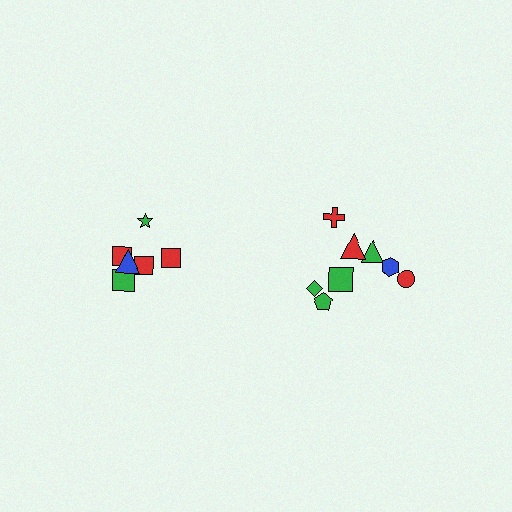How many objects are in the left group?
There are 6 objects.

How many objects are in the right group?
There are 8 objects.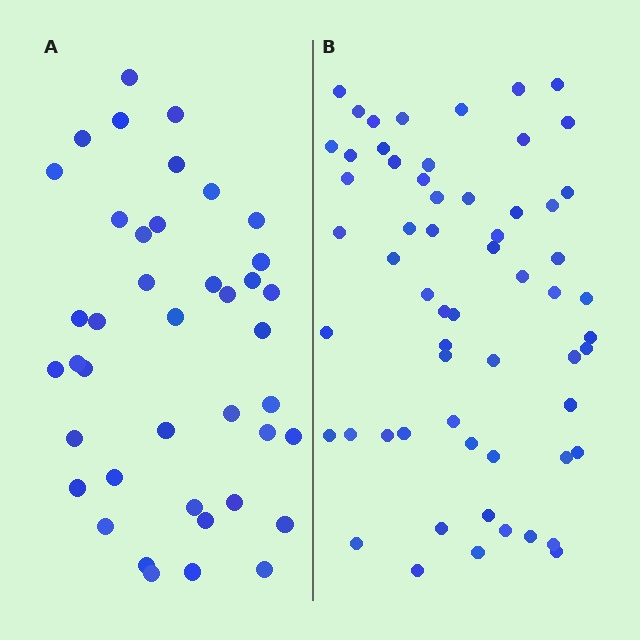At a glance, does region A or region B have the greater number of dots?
Region B (the right region) has more dots.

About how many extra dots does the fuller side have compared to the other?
Region B has approximately 20 more dots than region A.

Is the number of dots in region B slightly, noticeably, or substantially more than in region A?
Region B has substantially more. The ratio is roughly 1.5 to 1.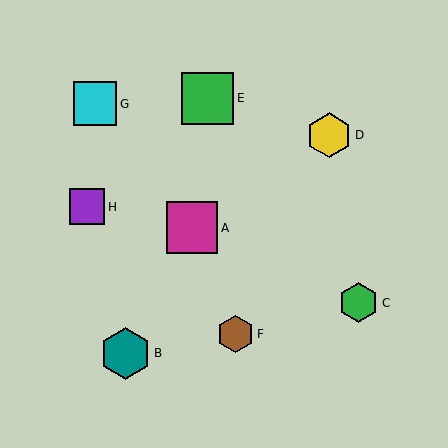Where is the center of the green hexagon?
The center of the green hexagon is at (358, 303).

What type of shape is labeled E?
Shape E is a green square.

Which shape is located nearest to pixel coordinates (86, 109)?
The cyan square (labeled G) at (95, 104) is nearest to that location.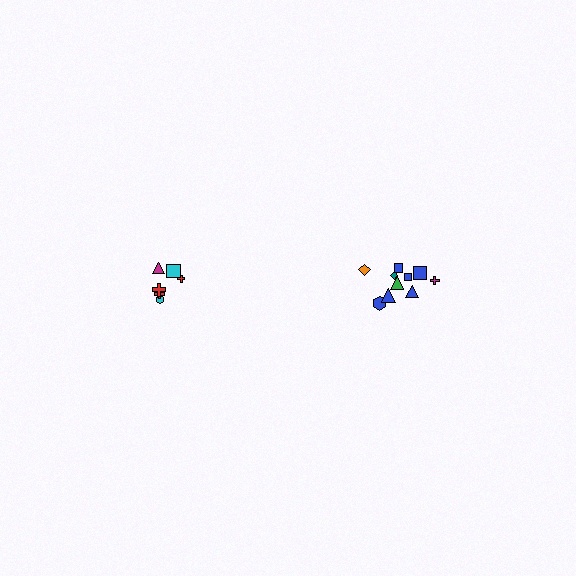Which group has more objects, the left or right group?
The right group.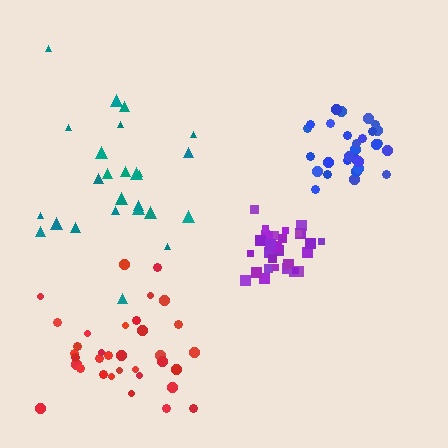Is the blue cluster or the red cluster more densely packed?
Blue.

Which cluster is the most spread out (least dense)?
Teal.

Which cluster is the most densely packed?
Purple.